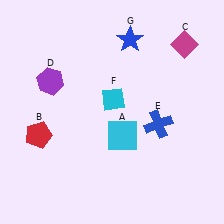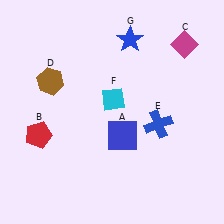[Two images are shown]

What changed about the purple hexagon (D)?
In Image 1, D is purple. In Image 2, it changed to brown.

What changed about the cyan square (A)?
In Image 1, A is cyan. In Image 2, it changed to blue.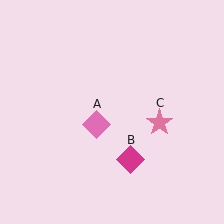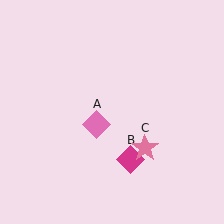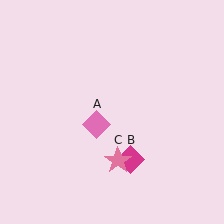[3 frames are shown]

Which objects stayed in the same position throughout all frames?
Pink diamond (object A) and magenta diamond (object B) remained stationary.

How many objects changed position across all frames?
1 object changed position: pink star (object C).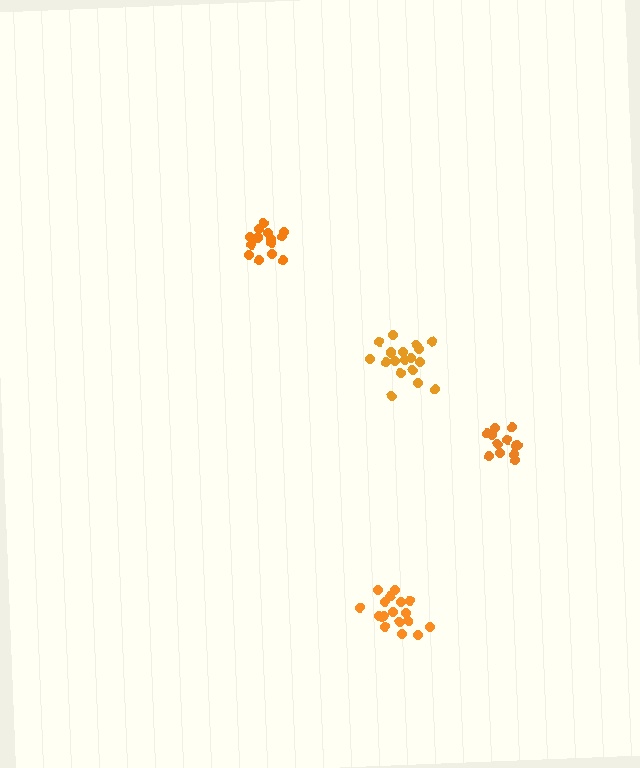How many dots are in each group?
Group 1: 14 dots, Group 2: 12 dots, Group 3: 18 dots, Group 4: 18 dots (62 total).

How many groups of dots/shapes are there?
There are 4 groups.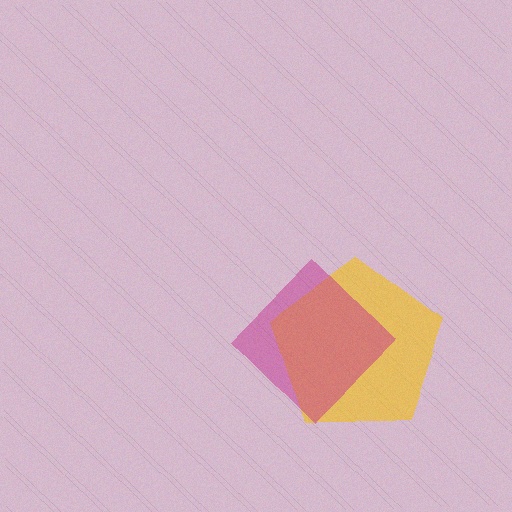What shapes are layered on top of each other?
The layered shapes are: a yellow pentagon, a magenta diamond.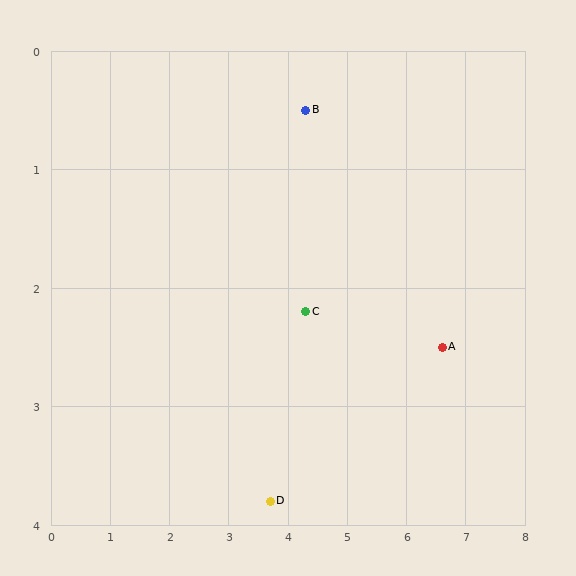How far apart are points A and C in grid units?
Points A and C are about 2.3 grid units apart.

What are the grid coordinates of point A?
Point A is at approximately (6.6, 2.5).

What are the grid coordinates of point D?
Point D is at approximately (3.7, 3.8).